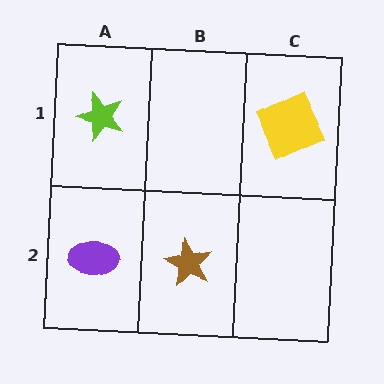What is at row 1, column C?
A yellow square.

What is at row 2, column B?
A brown star.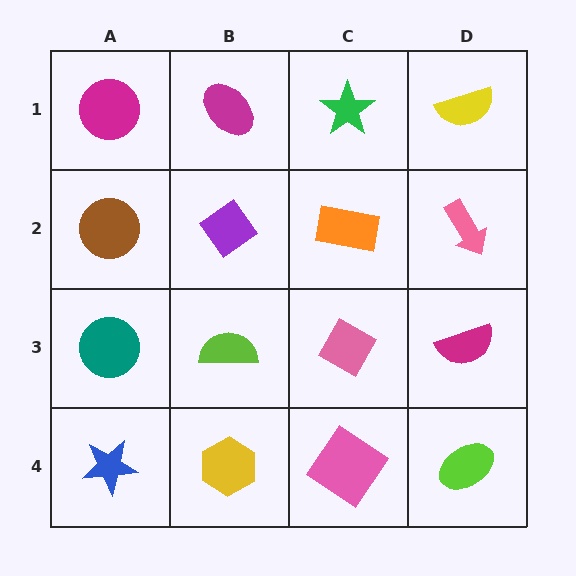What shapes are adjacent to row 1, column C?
An orange rectangle (row 2, column C), a magenta ellipse (row 1, column B), a yellow semicircle (row 1, column D).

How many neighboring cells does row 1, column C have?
3.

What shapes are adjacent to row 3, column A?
A brown circle (row 2, column A), a blue star (row 4, column A), a lime semicircle (row 3, column B).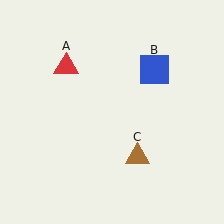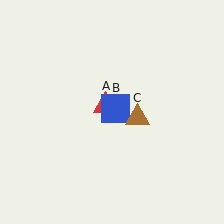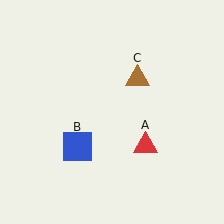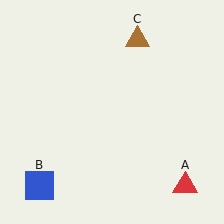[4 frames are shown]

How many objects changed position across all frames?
3 objects changed position: red triangle (object A), blue square (object B), brown triangle (object C).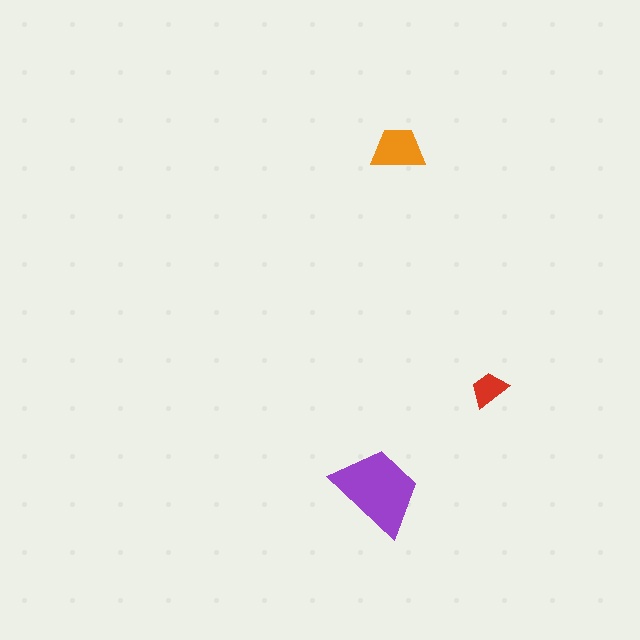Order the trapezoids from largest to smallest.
the purple one, the orange one, the red one.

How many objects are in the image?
There are 3 objects in the image.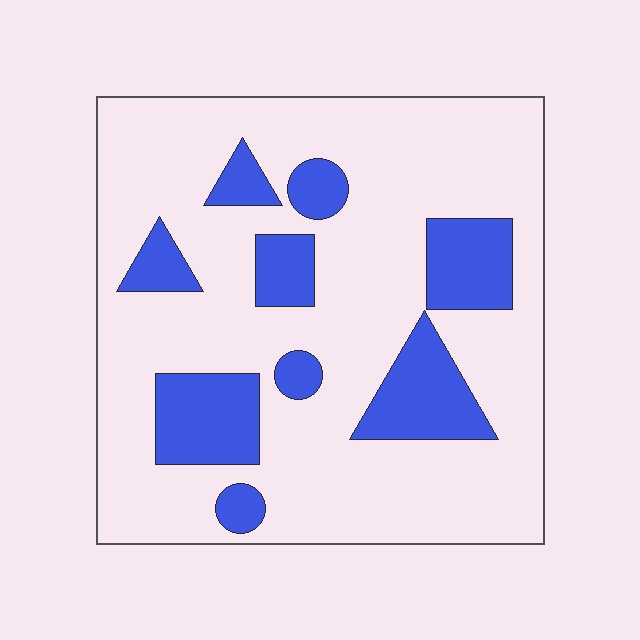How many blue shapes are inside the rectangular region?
9.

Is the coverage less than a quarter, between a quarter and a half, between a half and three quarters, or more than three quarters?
Less than a quarter.